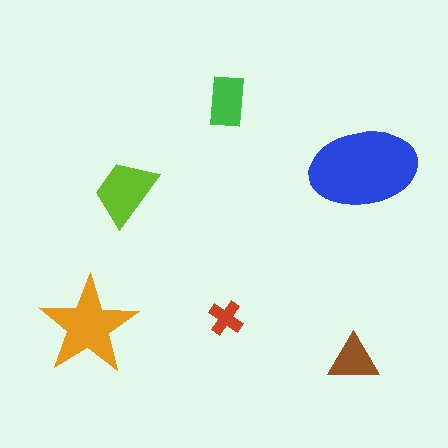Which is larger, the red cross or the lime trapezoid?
The lime trapezoid.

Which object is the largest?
The blue ellipse.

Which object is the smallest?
The red cross.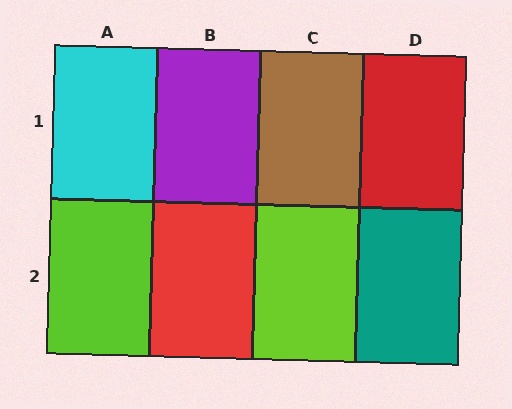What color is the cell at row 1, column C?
Brown.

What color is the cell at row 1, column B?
Purple.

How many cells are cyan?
1 cell is cyan.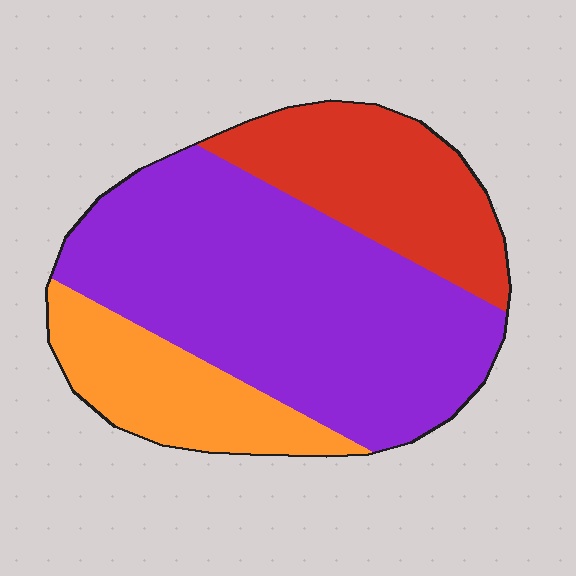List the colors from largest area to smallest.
From largest to smallest: purple, red, orange.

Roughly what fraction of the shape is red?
Red takes up between a sixth and a third of the shape.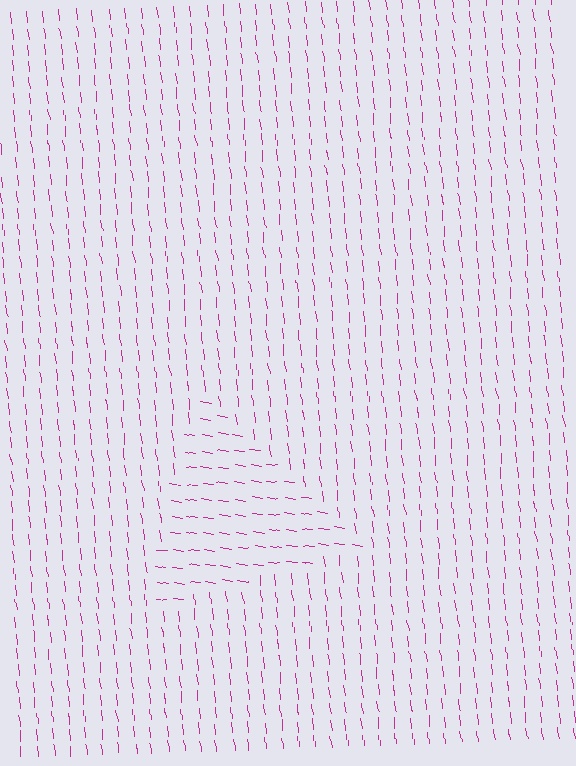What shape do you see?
I see a triangle.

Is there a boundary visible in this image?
Yes, there is a texture boundary formed by a change in line orientation.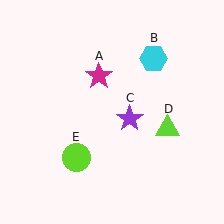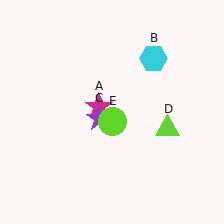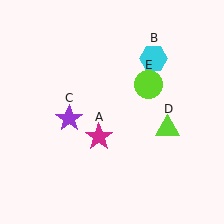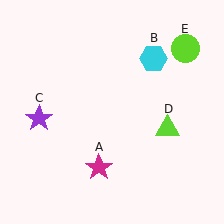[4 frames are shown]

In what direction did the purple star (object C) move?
The purple star (object C) moved left.